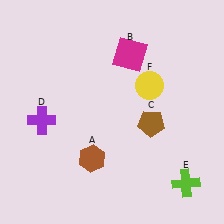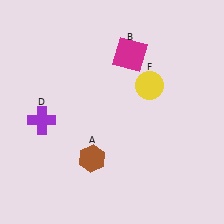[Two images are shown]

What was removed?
The brown pentagon (C), the lime cross (E) were removed in Image 2.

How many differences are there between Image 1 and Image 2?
There are 2 differences between the two images.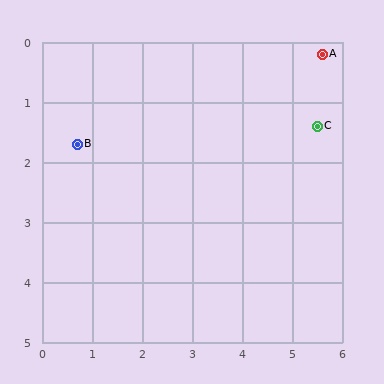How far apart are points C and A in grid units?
Points C and A are about 1.2 grid units apart.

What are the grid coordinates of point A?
Point A is at approximately (5.6, 0.2).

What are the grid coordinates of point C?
Point C is at approximately (5.5, 1.4).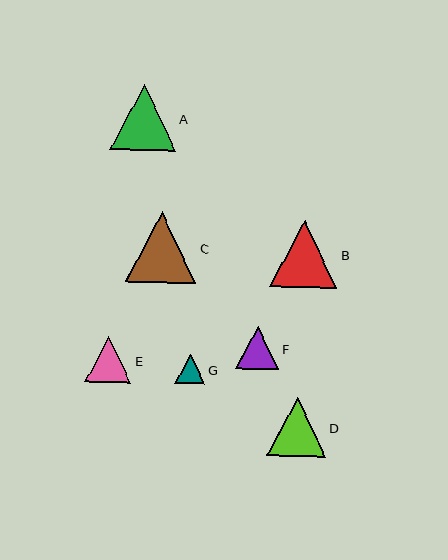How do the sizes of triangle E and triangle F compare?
Triangle E and triangle F are approximately the same size.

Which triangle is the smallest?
Triangle G is the smallest with a size of approximately 29 pixels.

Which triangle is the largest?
Triangle C is the largest with a size of approximately 70 pixels.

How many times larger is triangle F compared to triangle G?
Triangle F is approximately 1.5 times the size of triangle G.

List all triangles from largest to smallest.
From largest to smallest: C, B, A, D, E, F, G.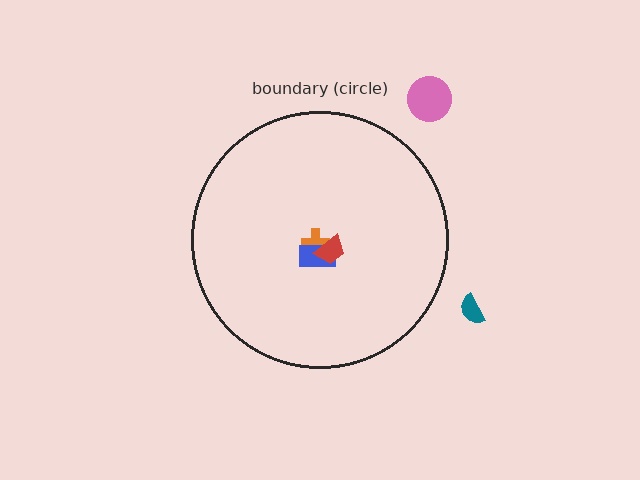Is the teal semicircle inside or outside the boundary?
Outside.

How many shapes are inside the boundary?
3 inside, 2 outside.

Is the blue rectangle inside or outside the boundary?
Inside.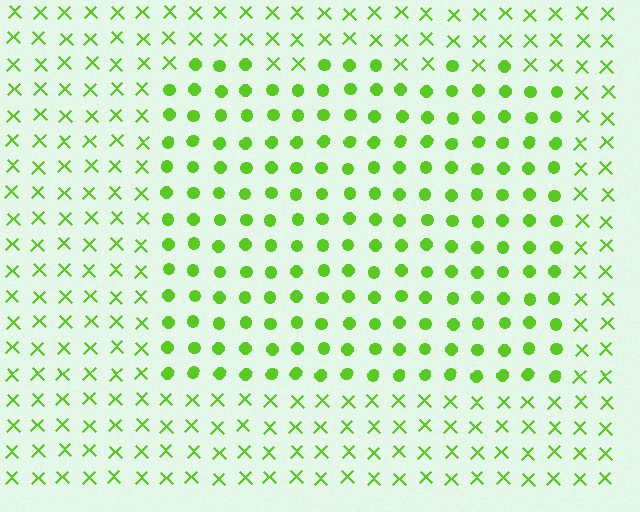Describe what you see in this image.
The image is filled with small lime elements arranged in a uniform grid. A rectangle-shaped region contains circles, while the surrounding area contains X marks. The boundary is defined purely by the change in element shape.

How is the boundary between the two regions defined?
The boundary is defined by a change in element shape: circles inside vs. X marks outside. All elements share the same color and spacing.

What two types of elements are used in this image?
The image uses circles inside the rectangle region and X marks outside it.